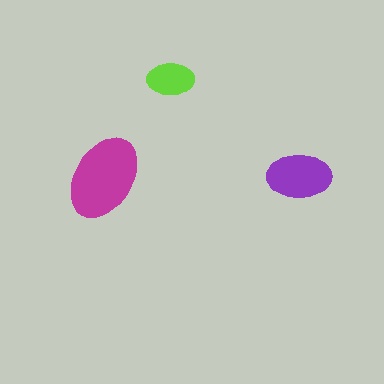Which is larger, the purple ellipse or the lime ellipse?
The purple one.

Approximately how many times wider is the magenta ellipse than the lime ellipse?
About 2 times wider.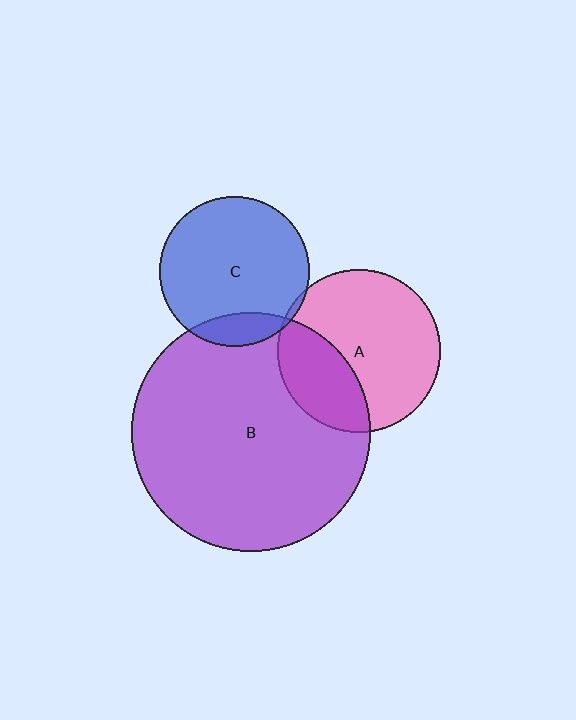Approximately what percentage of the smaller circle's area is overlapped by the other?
Approximately 15%.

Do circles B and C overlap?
Yes.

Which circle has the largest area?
Circle B (purple).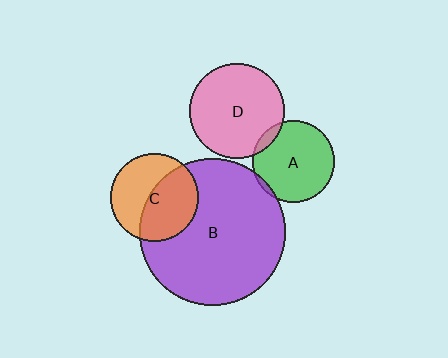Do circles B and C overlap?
Yes.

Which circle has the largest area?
Circle B (purple).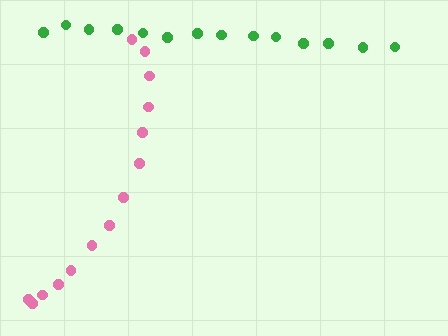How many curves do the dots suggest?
There are 2 distinct paths.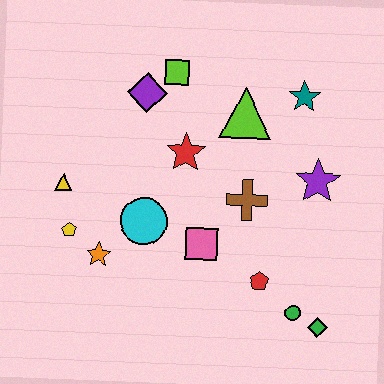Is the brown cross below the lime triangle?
Yes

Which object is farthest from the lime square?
The green diamond is farthest from the lime square.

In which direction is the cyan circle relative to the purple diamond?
The cyan circle is below the purple diamond.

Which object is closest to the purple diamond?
The lime square is closest to the purple diamond.